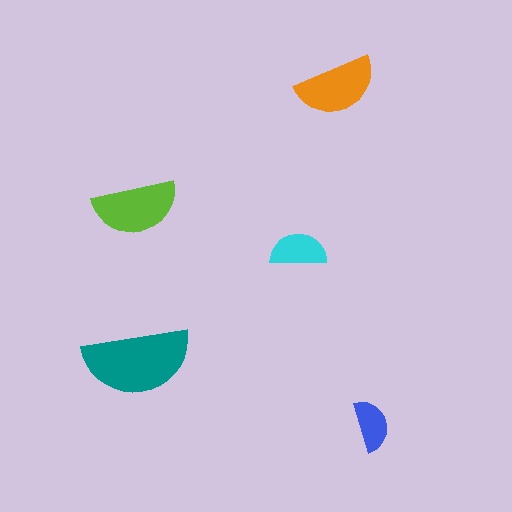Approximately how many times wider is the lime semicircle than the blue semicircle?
About 1.5 times wider.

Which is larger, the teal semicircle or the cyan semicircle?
The teal one.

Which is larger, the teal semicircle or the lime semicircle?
The teal one.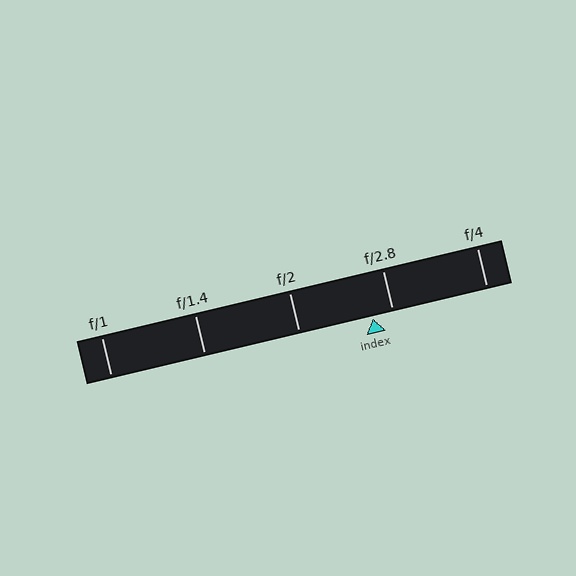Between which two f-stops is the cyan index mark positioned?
The index mark is between f/2 and f/2.8.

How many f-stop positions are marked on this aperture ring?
There are 5 f-stop positions marked.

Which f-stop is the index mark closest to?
The index mark is closest to f/2.8.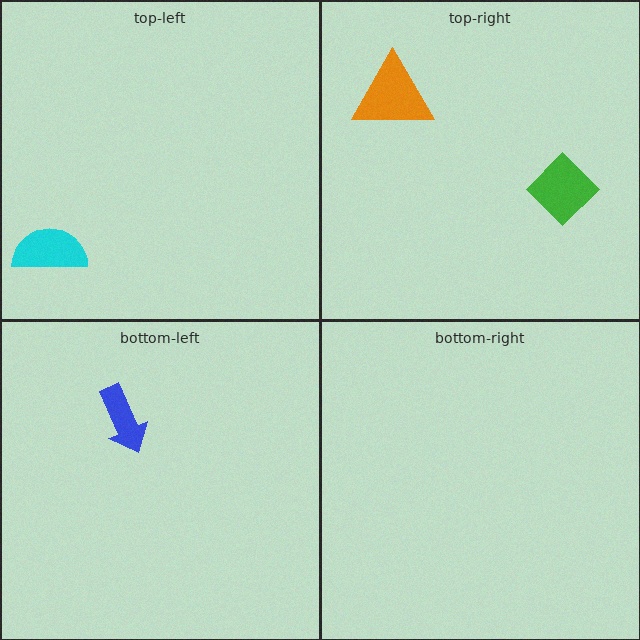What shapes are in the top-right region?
The orange triangle, the green diamond.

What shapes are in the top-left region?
The cyan semicircle.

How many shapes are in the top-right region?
2.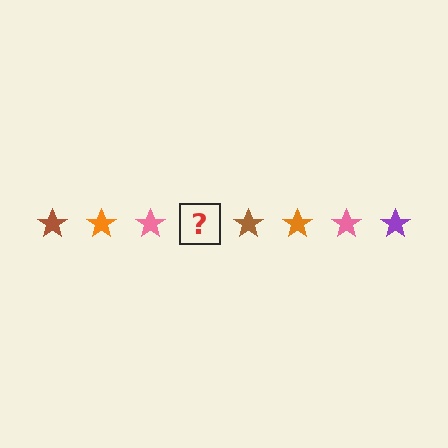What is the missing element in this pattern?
The missing element is a purple star.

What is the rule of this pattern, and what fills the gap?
The rule is that the pattern cycles through brown, orange, pink, purple stars. The gap should be filled with a purple star.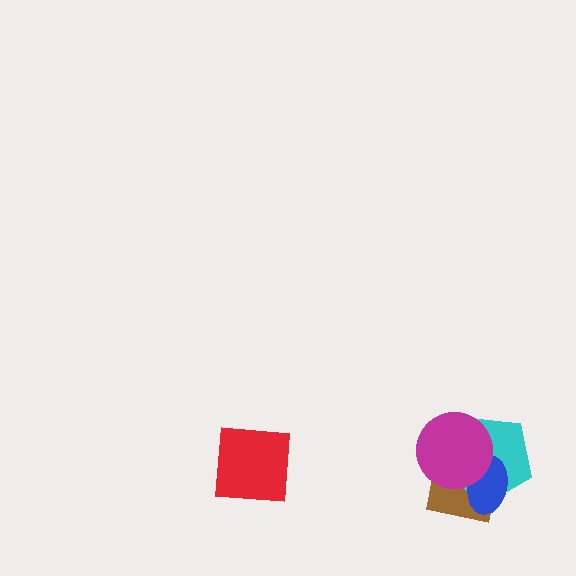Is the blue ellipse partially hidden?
Yes, it is partially covered by another shape.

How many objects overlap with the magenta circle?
3 objects overlap with the magenta circle.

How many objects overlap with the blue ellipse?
3 objects overlap with the blue ellipse.